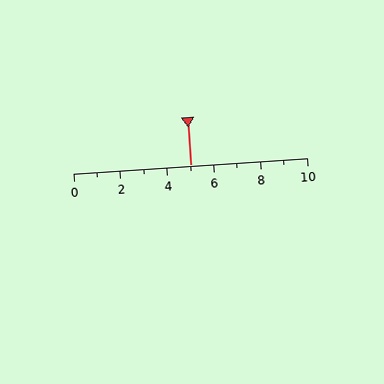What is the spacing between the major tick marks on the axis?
The major ticks are spaced 2 apart.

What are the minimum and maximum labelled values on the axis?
The axis runs from 0 to 10.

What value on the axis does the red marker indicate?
The marker indicates approximately 5.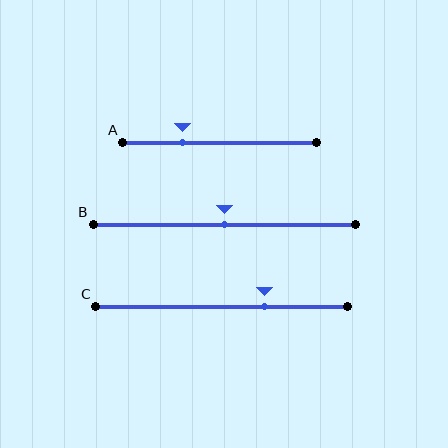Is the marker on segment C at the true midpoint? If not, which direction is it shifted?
No, the marker on segment C is shifted to the right by about 17% of the segment length.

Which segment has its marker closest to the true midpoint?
Segment B has its marker closest to the true midpoint.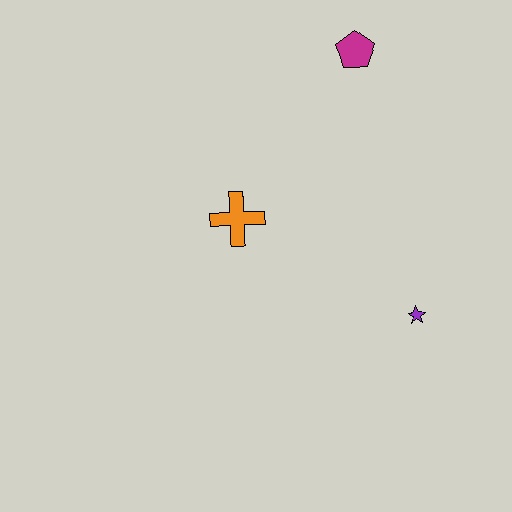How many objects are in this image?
There are 3 objects.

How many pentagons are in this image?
There is 1 pentagon.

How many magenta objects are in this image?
There is 1 magenta object.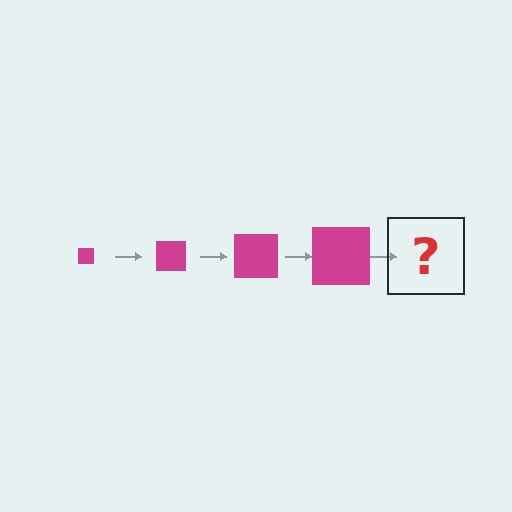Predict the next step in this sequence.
The next step is a magenta square, larger than the previous one.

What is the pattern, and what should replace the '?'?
The pattern is that the square gets progressively larger each step. The '?' should be a magenta square, larger than the previous one.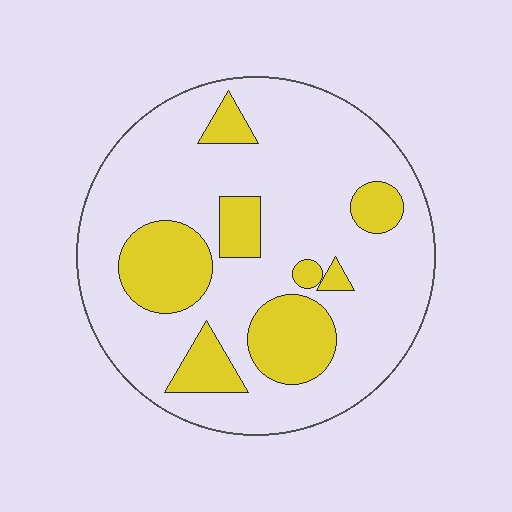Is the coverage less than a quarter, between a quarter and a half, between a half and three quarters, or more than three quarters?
Less than a quarter.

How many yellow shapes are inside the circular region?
8.